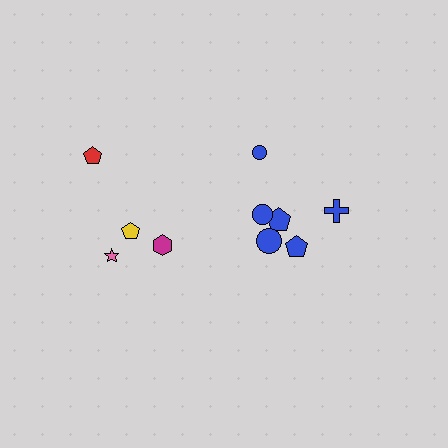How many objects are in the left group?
There are 4 objects.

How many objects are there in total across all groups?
There are 10 objects.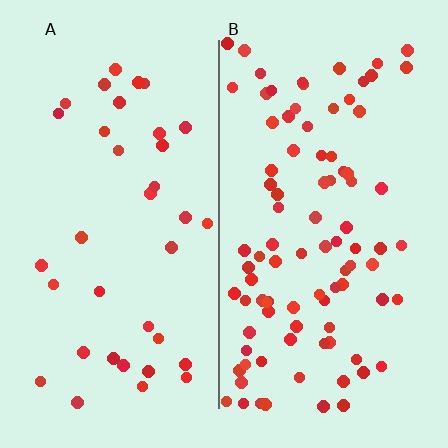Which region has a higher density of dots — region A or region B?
B (the right).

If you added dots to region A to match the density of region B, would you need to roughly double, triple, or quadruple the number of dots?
Approximately triple.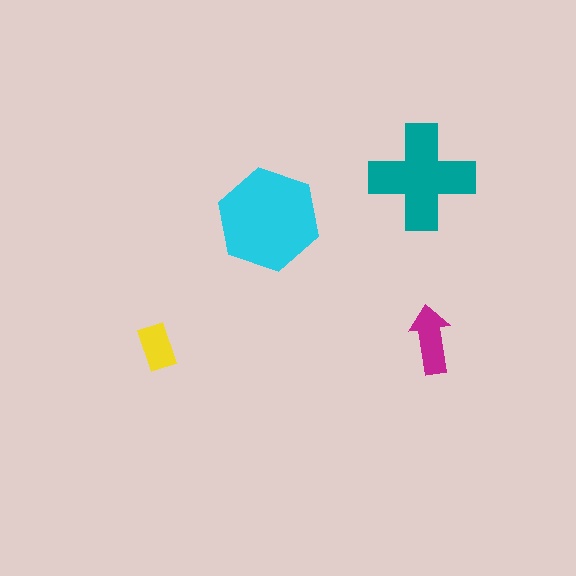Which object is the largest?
The cyan hexagon.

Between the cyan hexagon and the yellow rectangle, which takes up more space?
The cyan hexagon.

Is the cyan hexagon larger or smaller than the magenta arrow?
Larger.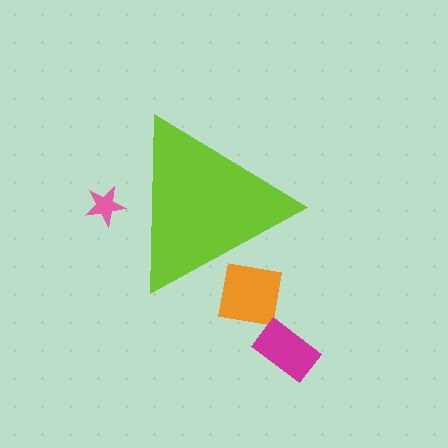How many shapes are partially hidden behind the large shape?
2 shapes are partially hidden.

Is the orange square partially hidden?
Yes, the orange square is partially hidden behind the lime triangle.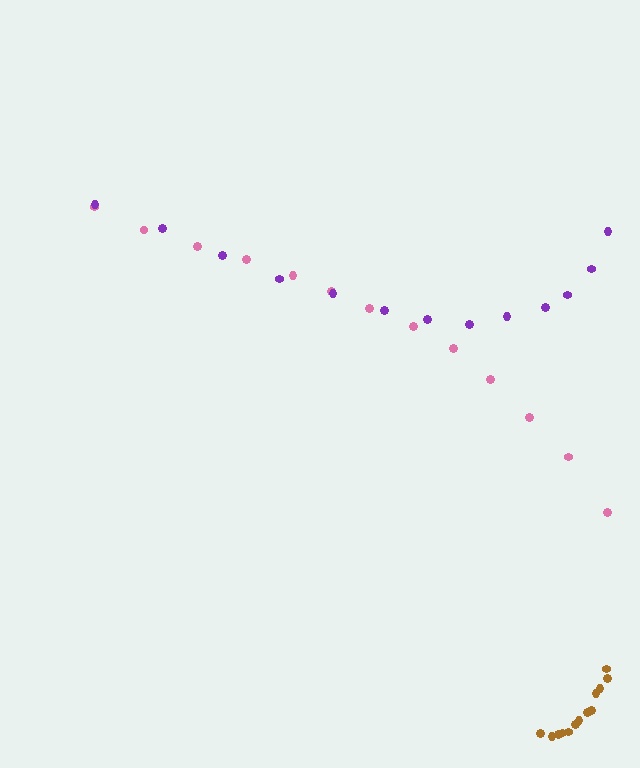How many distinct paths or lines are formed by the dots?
There are 3 distinct paths.